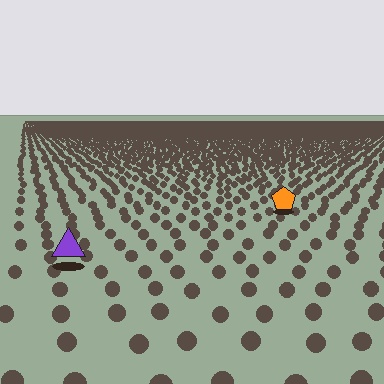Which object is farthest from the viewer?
The orange pentagon is farthest from the viewer. It appears smaller and the ground texture around it is denser.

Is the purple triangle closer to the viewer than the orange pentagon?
Yes. The purple triangle is closer — you can tell from the texture gradient: the ground texture is coarser near it.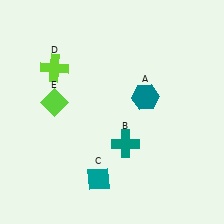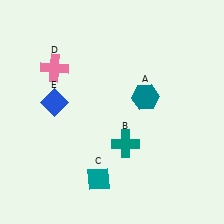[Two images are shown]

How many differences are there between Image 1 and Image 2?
There are 2 differences between the two images.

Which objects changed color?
D changed from lime to pink. E changed from lime to blue.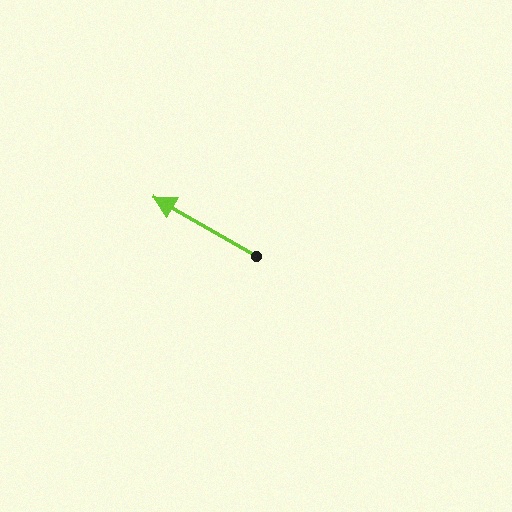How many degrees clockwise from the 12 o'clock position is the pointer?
Approximately 300 degrees.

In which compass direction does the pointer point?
Northwest.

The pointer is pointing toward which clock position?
Roughly 10 o'clock.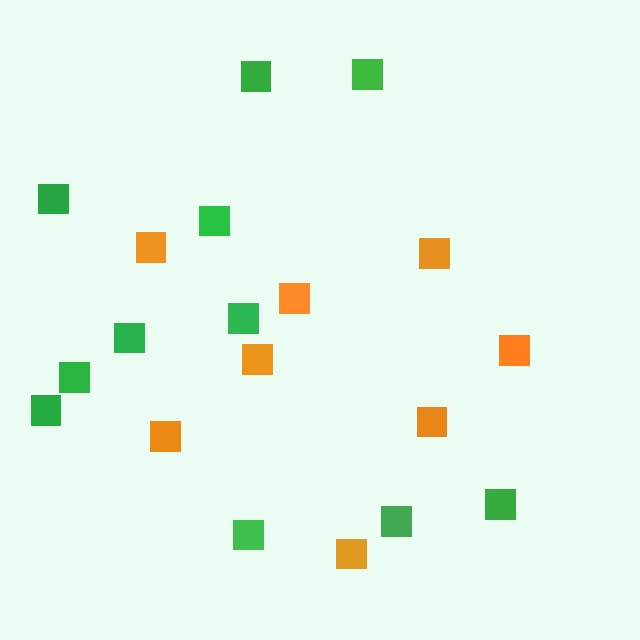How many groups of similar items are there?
There are 2 groups: one group of green squares (11) and one group of orange squares (8).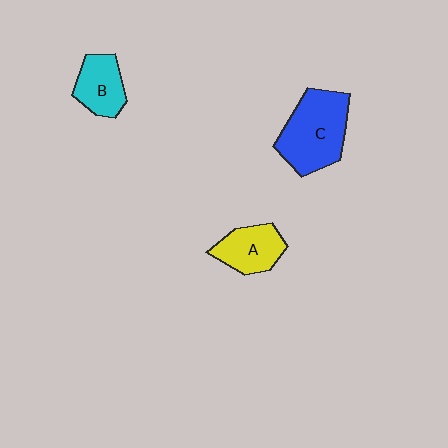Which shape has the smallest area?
Shape B (cyan).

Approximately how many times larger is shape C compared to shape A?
Approximately 1.7 times.